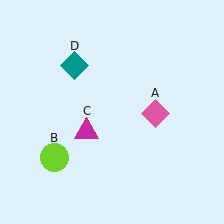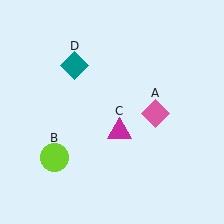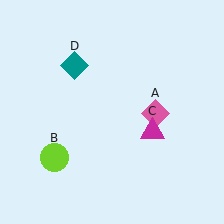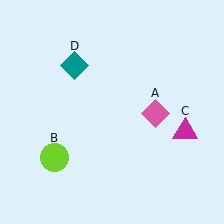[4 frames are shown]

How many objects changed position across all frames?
1 object changed position: magenta triangle (object C).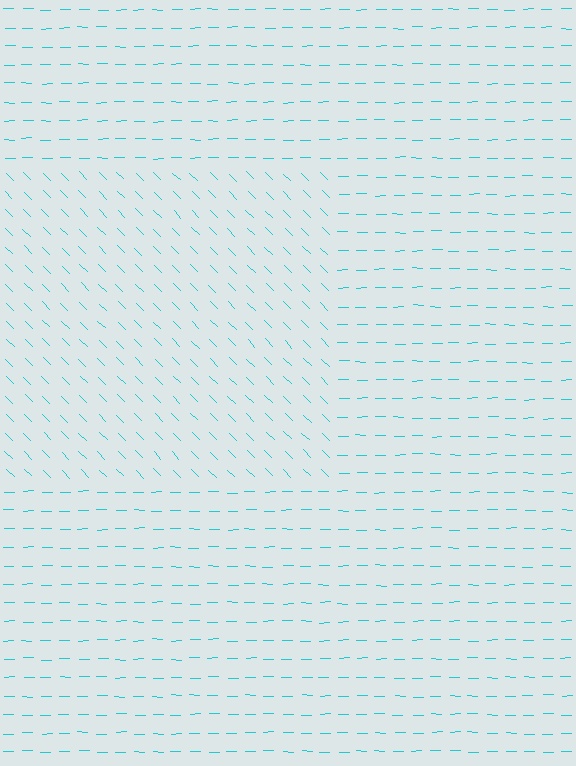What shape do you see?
I see a rectangle.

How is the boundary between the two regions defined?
The boundary is defined purely by a change in line orientation (approximately 45 degrees difference). All lines are the same color and thickness.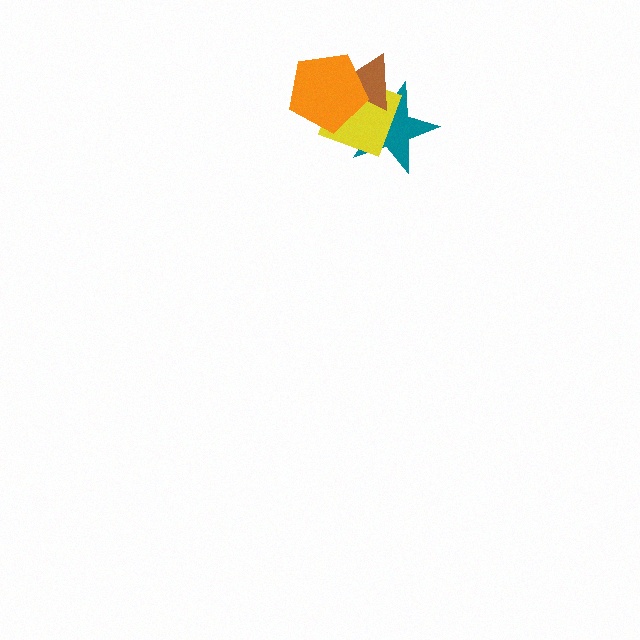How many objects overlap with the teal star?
3 objects overlap with the teal star.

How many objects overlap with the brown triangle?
3 objects overlap with the brown triangle.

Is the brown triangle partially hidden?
Yes, it is partially covered by another shape.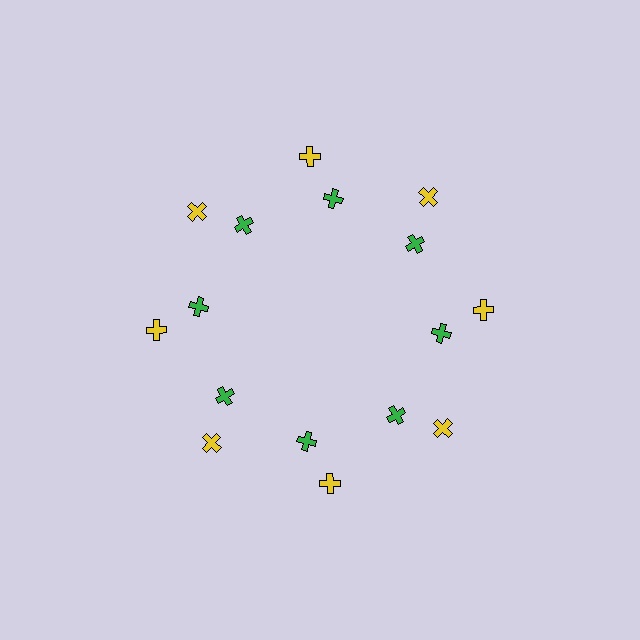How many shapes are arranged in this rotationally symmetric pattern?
There are 16 shapes, arranged in 8 groups of 2.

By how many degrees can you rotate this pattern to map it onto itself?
The pattern maps onto itself every 45 degrees of rotation.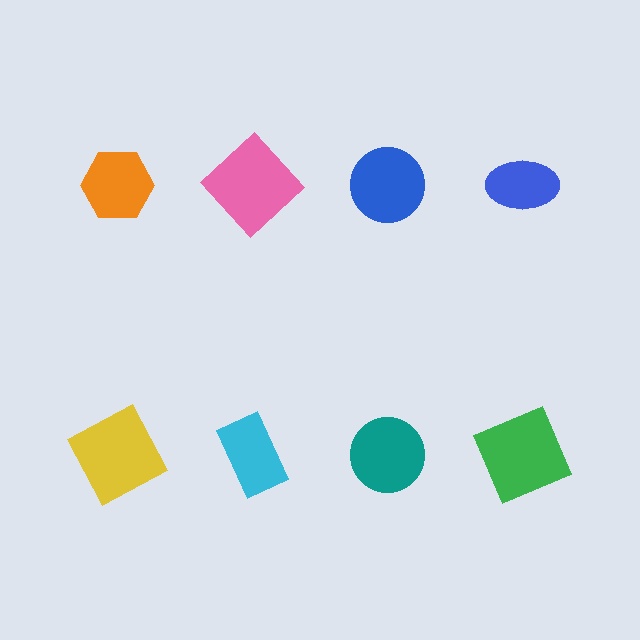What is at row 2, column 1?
A yellow square.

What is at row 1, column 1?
An orange hexagon.